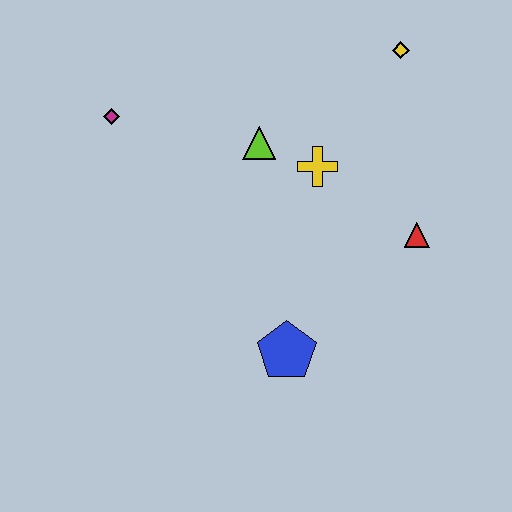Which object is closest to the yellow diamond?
The yellow cross is closest to the yellow diamond.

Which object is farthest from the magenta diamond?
The red triangle is farthest from the magenta diamond.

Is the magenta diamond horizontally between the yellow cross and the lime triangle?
No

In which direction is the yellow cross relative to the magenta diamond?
The yellow cross is to the right of the magenta diamond.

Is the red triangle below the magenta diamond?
Yes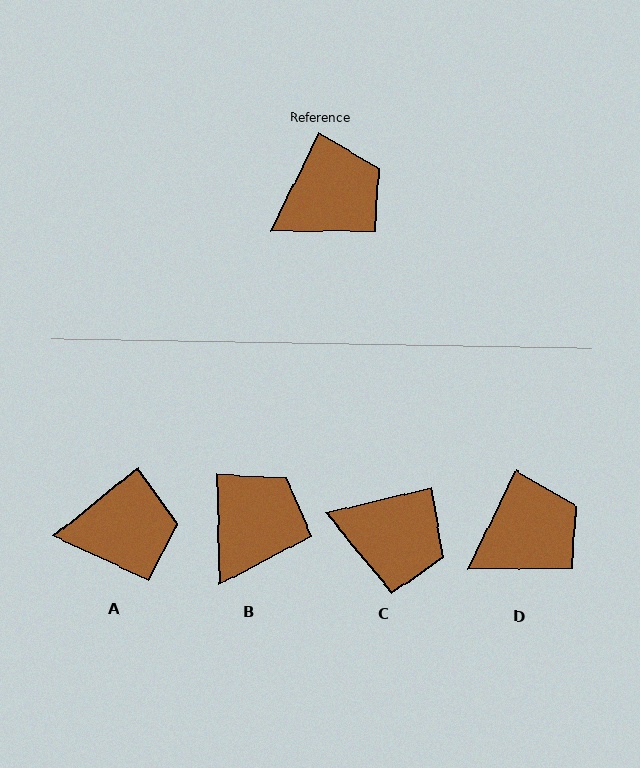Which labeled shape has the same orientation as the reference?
D.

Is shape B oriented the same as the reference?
No, it is off by about 27 degrees.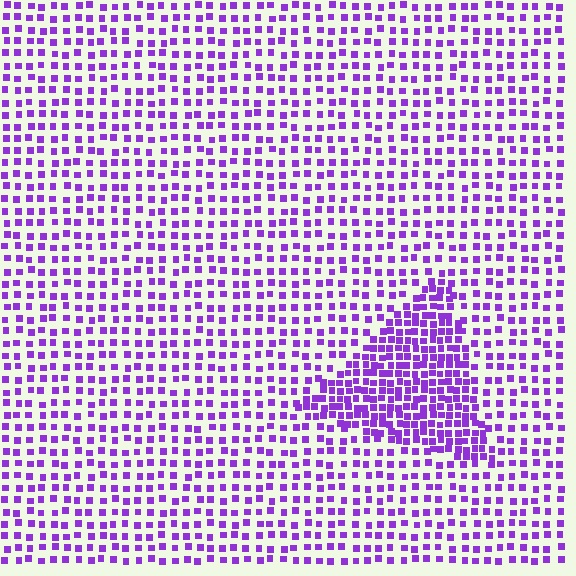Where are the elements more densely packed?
The elements are more densely packed inside the triangle boundary.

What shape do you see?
I see a triangle.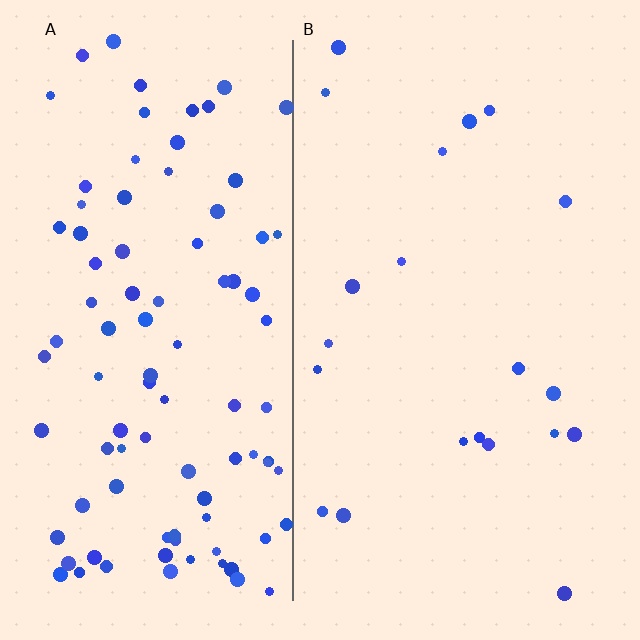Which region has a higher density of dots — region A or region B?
A (the left).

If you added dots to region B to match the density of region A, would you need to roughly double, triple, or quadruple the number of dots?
Approximately quadruple.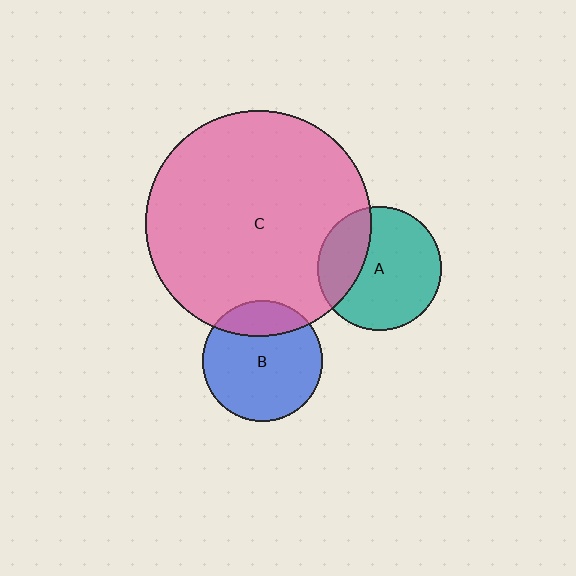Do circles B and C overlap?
Yes.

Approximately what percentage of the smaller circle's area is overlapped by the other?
Approximately 20%.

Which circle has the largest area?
Circle C (pink).